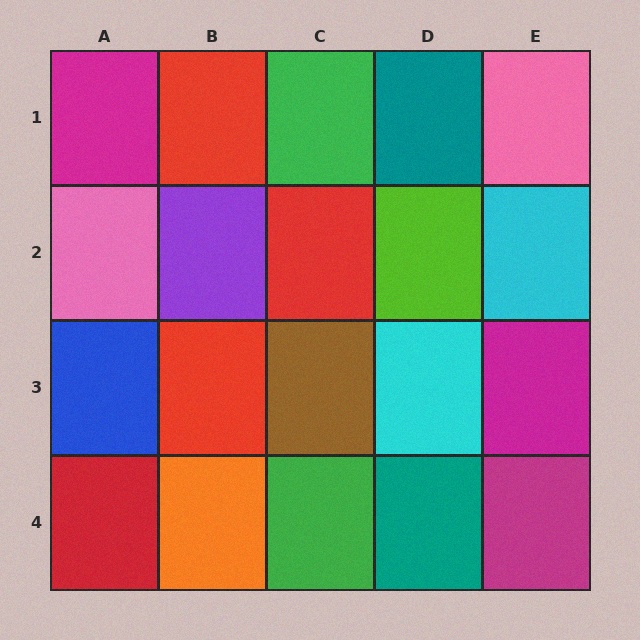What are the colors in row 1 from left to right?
Magenta, red, green, teal, pink.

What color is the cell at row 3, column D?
Cyan.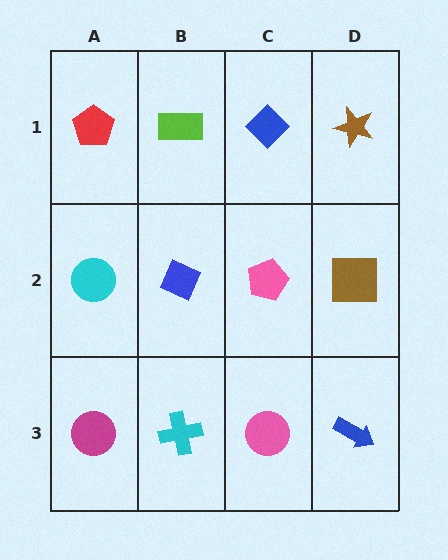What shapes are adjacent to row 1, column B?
A blue diamond (row 2, column B), a red pentagon (row 1, column A), a blue diamond (row 1, column C).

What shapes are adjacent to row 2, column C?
A blue diamond (row 1, column C), a pink circle (row 3, column C), a blue diamond (row 2, column B), a brown square (row 2, column D).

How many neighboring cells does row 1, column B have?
3.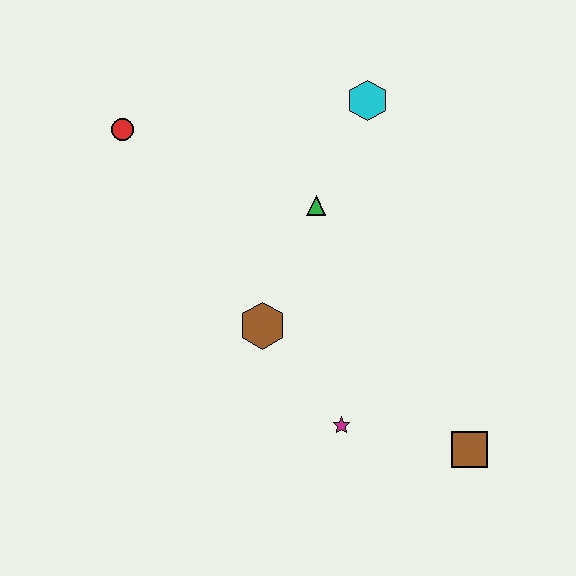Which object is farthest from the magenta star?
The red circle is farthest from the magenta star.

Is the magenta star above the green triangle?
No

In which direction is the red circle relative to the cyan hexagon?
The red circle is to the left of the cyan hexagon.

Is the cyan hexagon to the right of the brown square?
No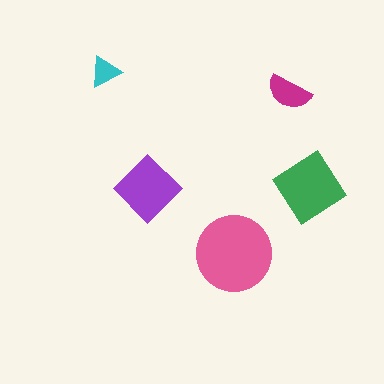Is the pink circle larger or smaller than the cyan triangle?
Larger.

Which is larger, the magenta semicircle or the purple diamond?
The purple diamond.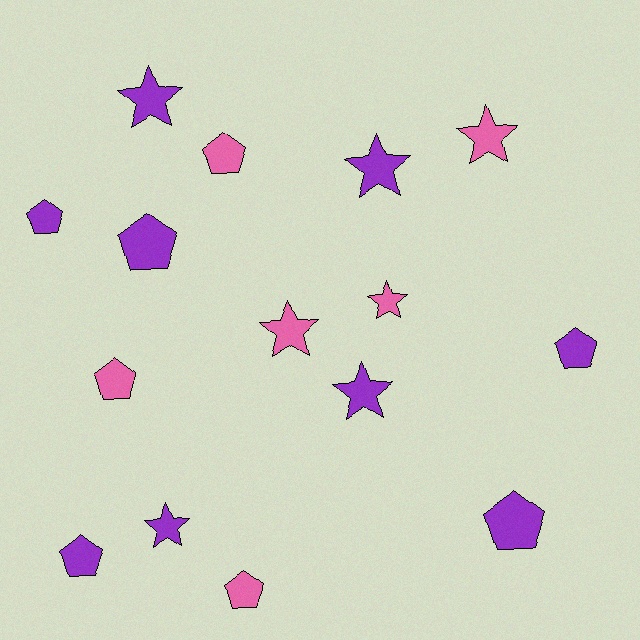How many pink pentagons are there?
There are 3 pink pentagons.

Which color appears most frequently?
Purple, with 9 objects.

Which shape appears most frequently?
Pentagon, with 8 objects.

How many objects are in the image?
There are 15 objects.